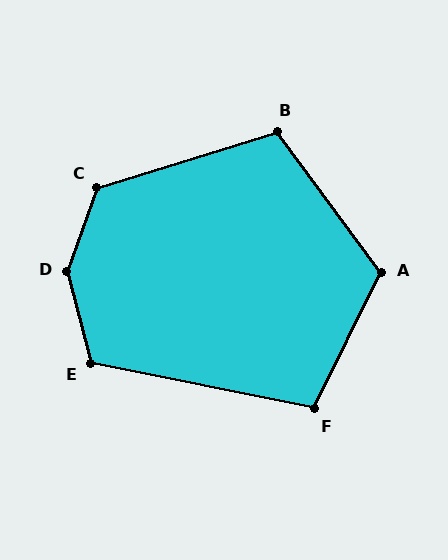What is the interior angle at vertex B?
Approximately 110 degrees (obtuse).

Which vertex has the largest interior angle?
D, at approximately 146 degrees.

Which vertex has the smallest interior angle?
F, at approximately 105 degrees.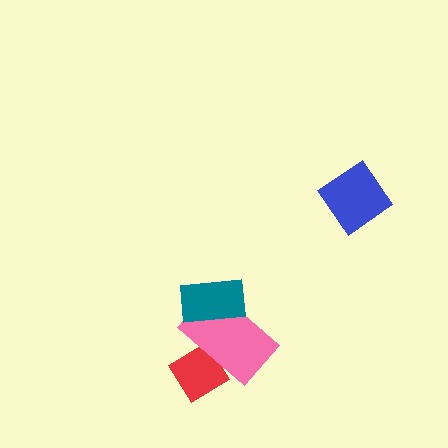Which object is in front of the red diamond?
The pink rectangle is in front of the red diamond.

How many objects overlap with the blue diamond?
0 objects overlap with the blue diamond.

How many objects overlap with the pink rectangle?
2 objects overlap with the pink rectangle.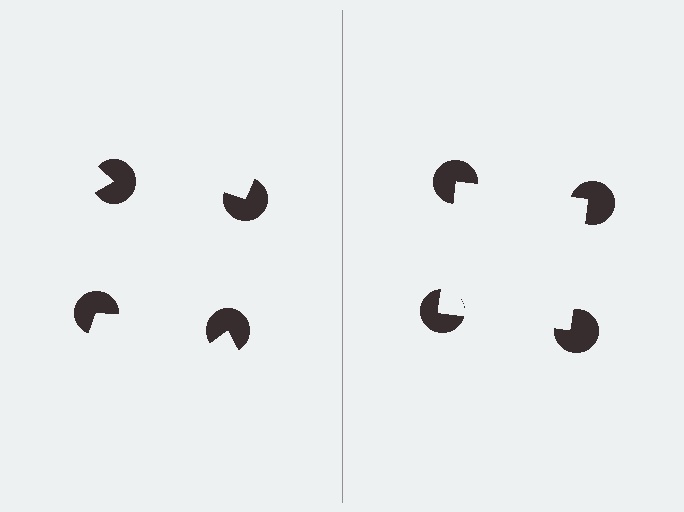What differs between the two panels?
The pac-man discs are positioned identically on both sides; only the wedge orientations differ. On the right they align to a square; on the left they are misaligned.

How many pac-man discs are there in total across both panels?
8 — 4 on each side.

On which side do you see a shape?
An illusory square appears on the right side. On the left side the wedge cuts are rotated, so no coherent shape forms.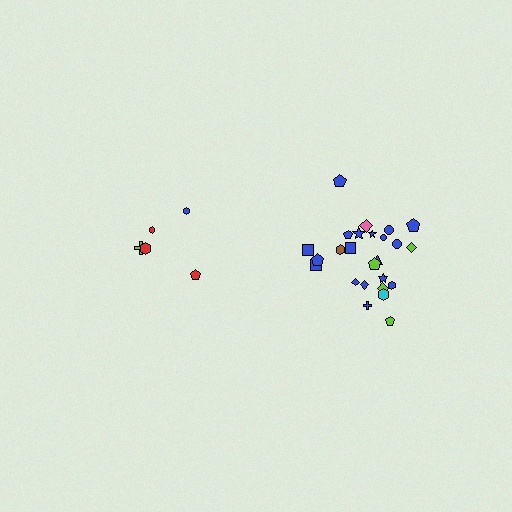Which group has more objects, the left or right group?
The right group.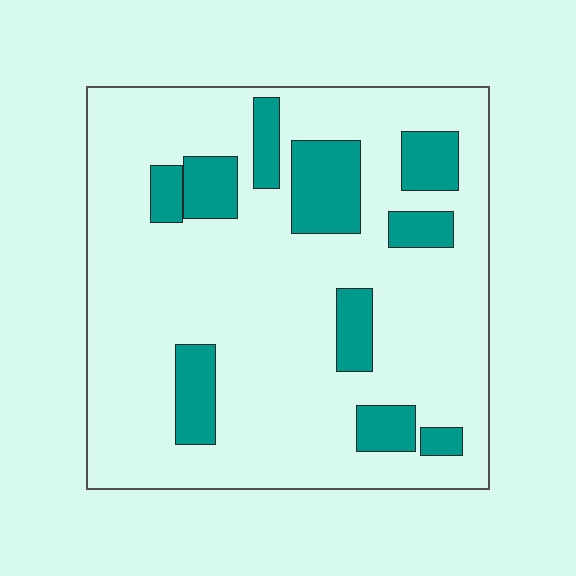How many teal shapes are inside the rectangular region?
10.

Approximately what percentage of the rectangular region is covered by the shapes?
Approximately 20%.